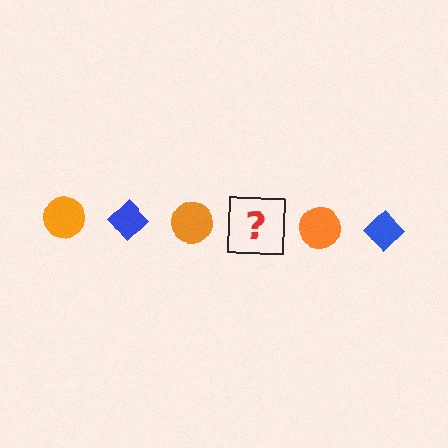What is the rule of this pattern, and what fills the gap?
The rule is that the pattern alternates between orange circle and blue diamond. The gap should be filled with a blue diamond.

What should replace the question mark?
The question mark should be replaced with a blue diamond.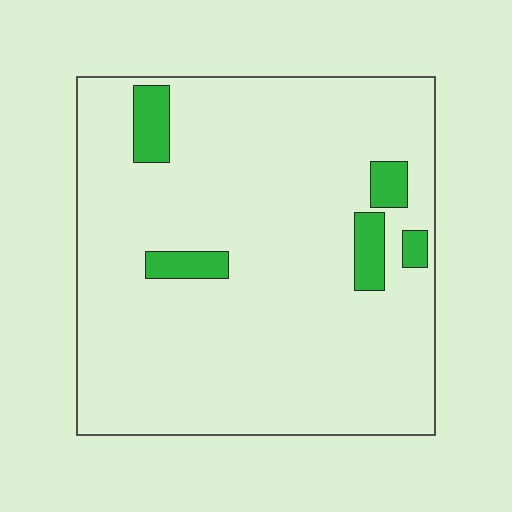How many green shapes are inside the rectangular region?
5.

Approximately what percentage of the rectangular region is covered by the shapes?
Approximately 10%.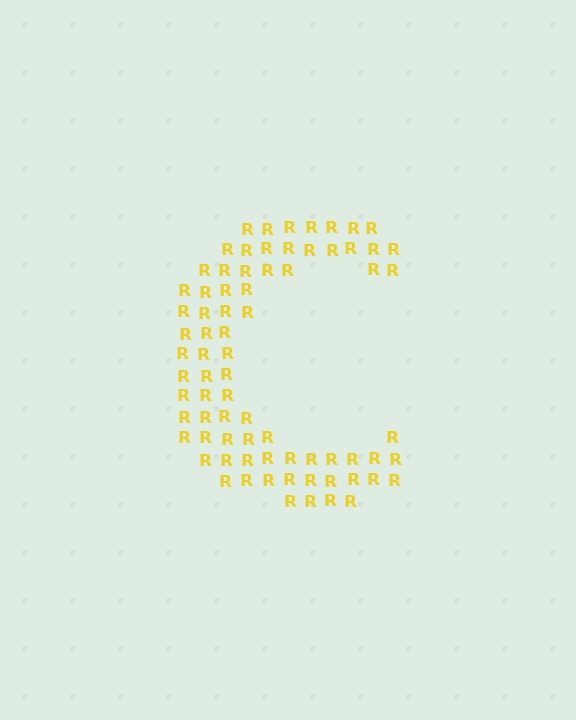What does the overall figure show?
The overall figure shows the letter C.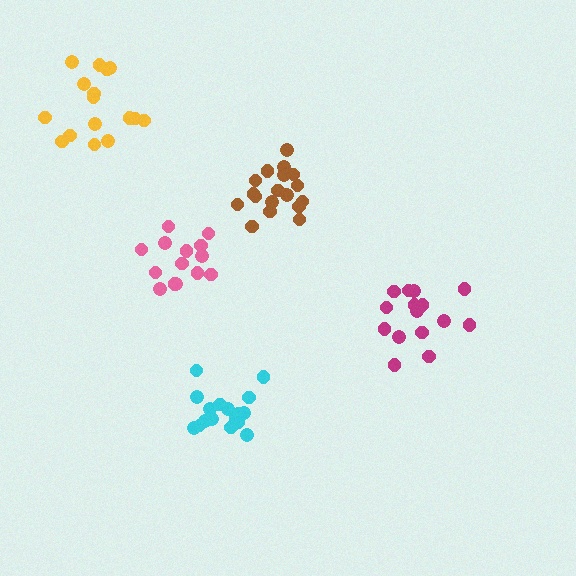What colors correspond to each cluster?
The clusters are colored: cyan, yellow, magenta, pink, brown.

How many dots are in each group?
Group 1: 17 dots, Group 2: 16 dots, Group 3: 15 dots, Group 4: 14 dots, Group 5: 18 dots (80 total).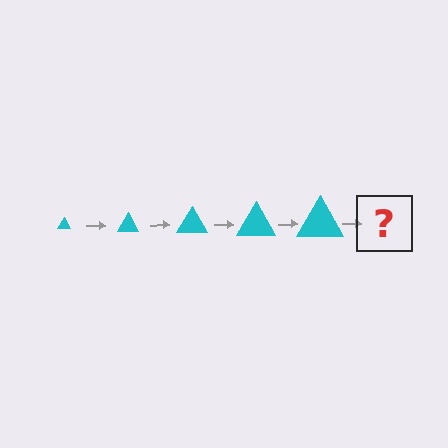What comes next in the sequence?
The next element should be a cyan triangle, larger than the previous one.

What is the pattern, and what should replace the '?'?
The pattern is that the triangle gets progressively larger each step. The '?' should be a cyan triangle, larger than the previous one.